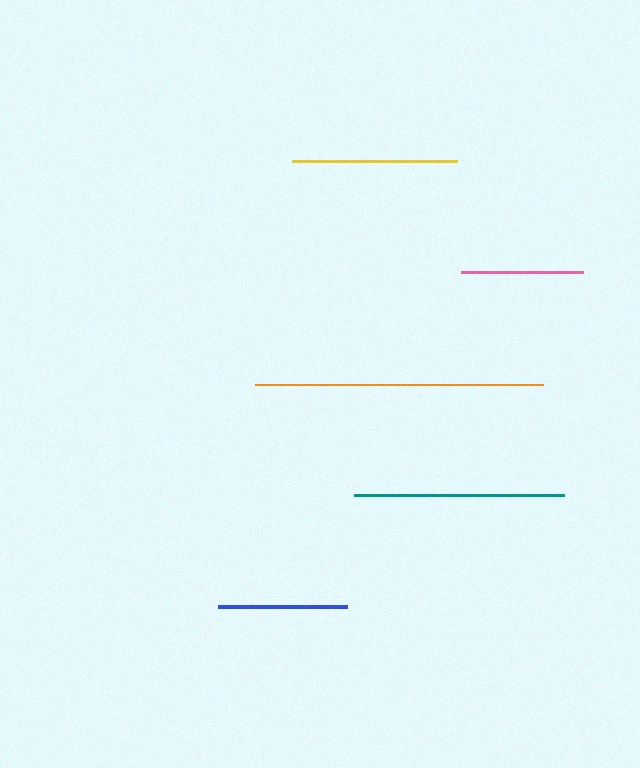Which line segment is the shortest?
The pink line is the shortest at approximately 121 pixels.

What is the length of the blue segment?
The blue segment is approximately 128 pixels long.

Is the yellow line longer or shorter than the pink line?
The yellow line is longer than the pink line.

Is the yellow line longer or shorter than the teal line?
The teal line is longer than the yellow line.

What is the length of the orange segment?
The orange segment is approximately 288 pixels long.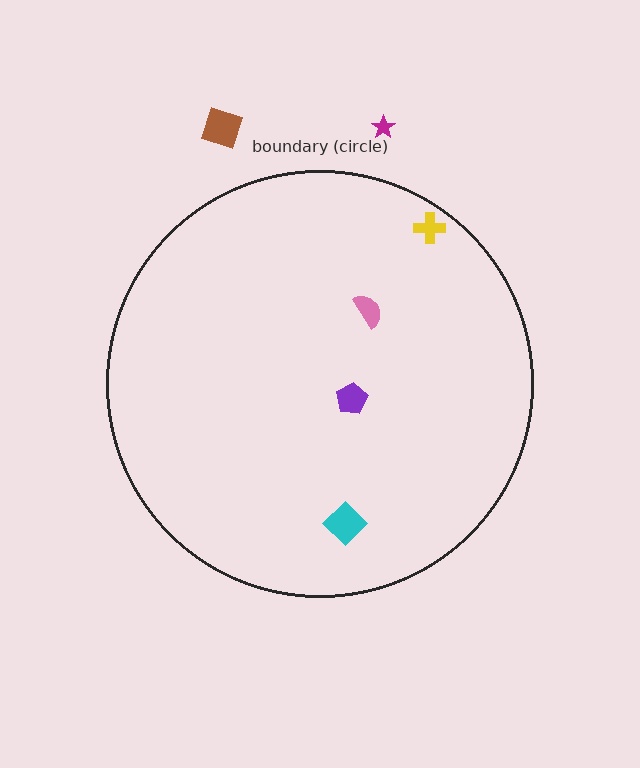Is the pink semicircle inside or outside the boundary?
Inside.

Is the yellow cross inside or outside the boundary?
Inside.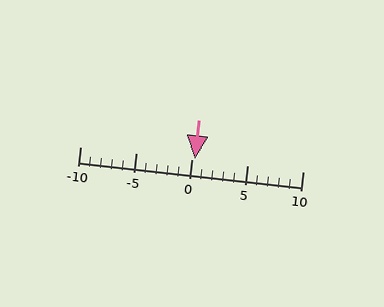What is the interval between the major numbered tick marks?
The major tick marks are spaced 5 units apart.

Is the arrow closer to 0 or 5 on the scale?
The arrow is closer to 0.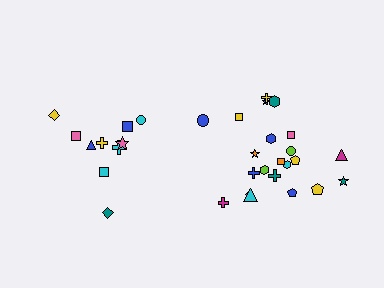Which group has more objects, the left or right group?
The right group.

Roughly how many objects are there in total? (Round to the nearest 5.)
Roughly 30 objects in total.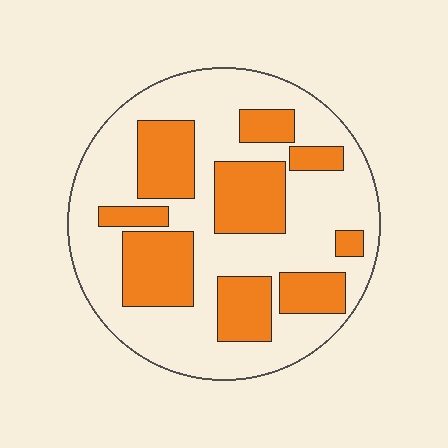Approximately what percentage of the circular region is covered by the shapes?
Approximately 35%.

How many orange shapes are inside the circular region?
9.